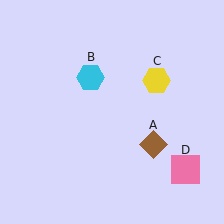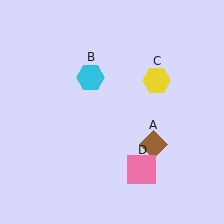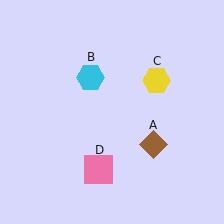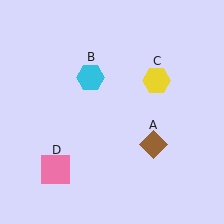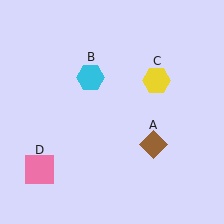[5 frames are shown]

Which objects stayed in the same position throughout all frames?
Brown diamond (object A) and cyan hexagon (object B) and yellow hexagon (object C) remained stationary.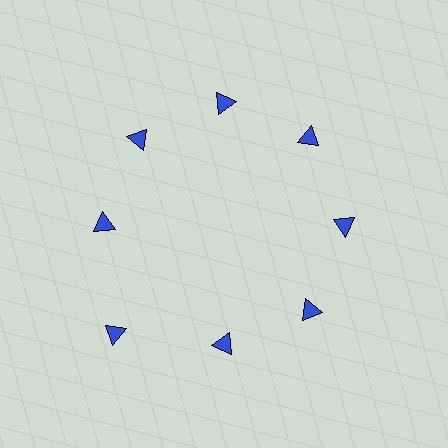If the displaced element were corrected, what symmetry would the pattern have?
It would have 8-fold rotational symmetry — the pattern would map onto itself every 45 degrees.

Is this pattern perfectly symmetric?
No. The 8 blue triangles are arranged in a ring, but one element near the 8 o'clock position is pushed outward from the center, breaking the 8-fold rotational symmetry.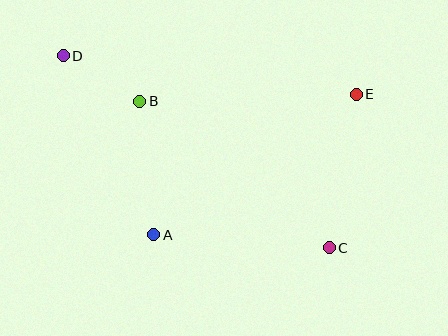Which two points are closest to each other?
Points B and D are closest to each other.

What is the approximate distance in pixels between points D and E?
The distance between D and E is approximately 296 pixels.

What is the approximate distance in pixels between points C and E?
The distance between C and E is approximately 156 pixels.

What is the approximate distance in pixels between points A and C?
The distance between A and C is approximately 176 pixels.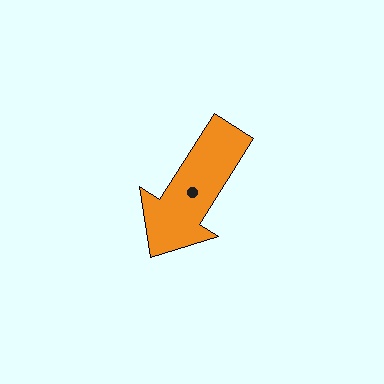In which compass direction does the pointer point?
Southwest.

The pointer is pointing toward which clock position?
Roughly 7 o'clock.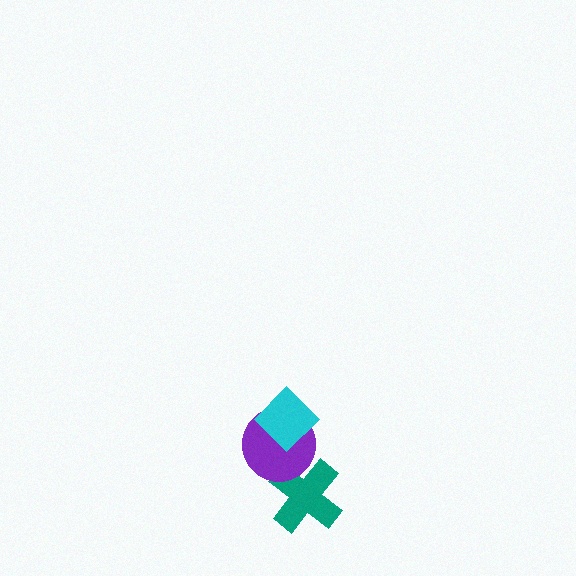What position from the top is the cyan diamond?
The cyan diamond is 1st from the top.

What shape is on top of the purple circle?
The cyan diamond is on top of the purple circle.